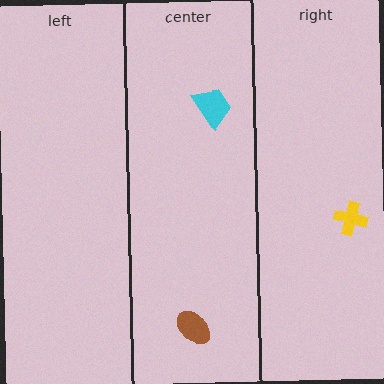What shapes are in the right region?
The yellow cross.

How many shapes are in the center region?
2.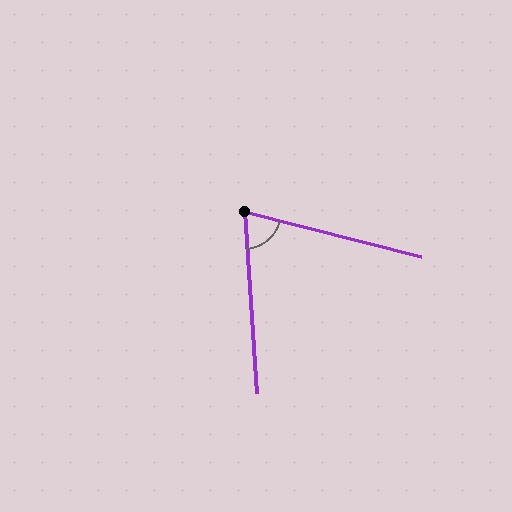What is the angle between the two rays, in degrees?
Approximately 72 degrees.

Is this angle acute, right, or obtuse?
It is acute.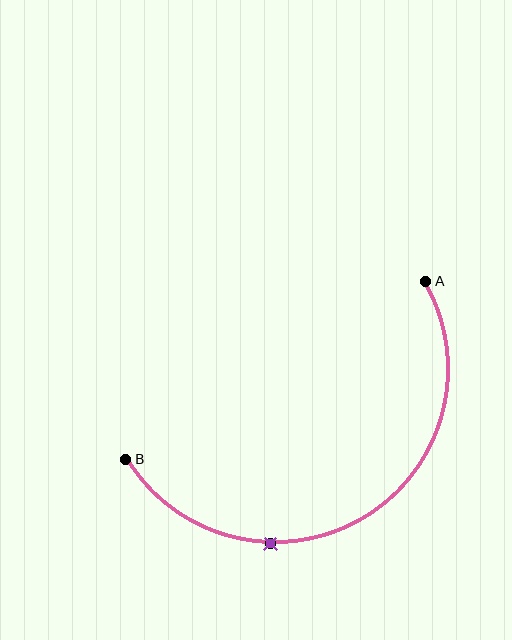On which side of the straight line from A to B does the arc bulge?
The arc bulges below the straight line connecting A and B.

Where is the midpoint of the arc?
The arc midpoint is the point on the curve farthest from the straight line joining A and B. It sits below that line.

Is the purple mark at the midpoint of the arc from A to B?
No. The purple mark lies on the arc but is closer to endpoint B. The arc midpoint would be at the point on the curve equidistant along the arc from both A and B.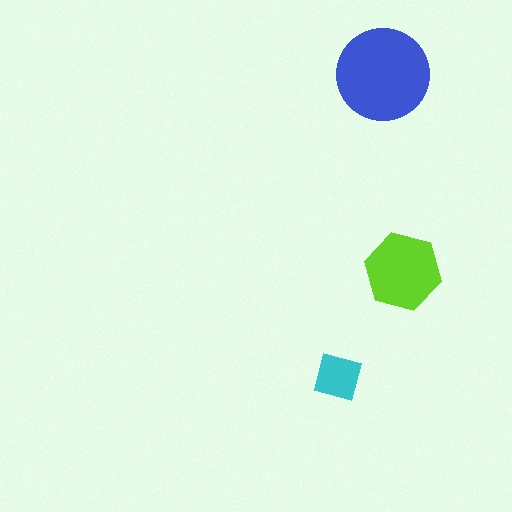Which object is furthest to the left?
The cyan square is leftmost.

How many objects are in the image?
There are 3 objects in the image.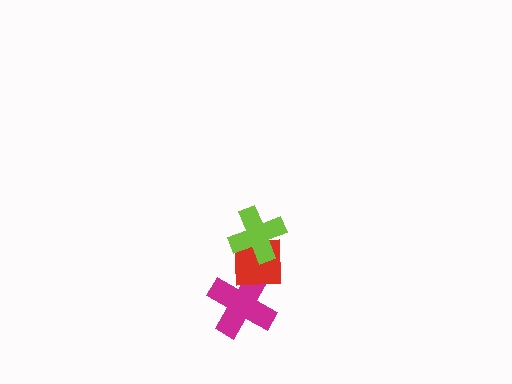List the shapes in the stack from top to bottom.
From top to bottom: the lime cross, the red square, the magenta cross.